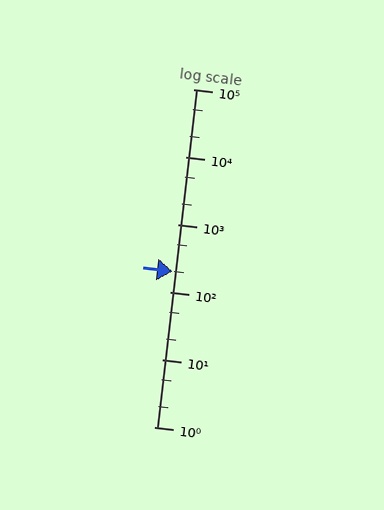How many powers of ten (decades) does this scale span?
The scale spans 5 decades, from 1 to 100000.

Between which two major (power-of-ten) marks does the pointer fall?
The pointer is between 100 and 1000.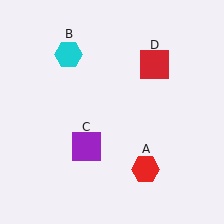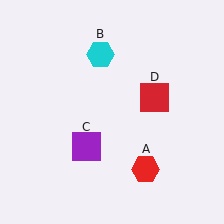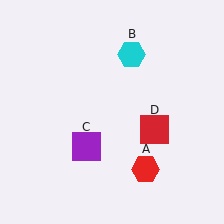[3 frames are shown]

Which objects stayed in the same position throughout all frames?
Red hexagon (object A) and purple square (object C) remained stationary.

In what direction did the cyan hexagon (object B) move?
The cyan hexagon (object B) moved right.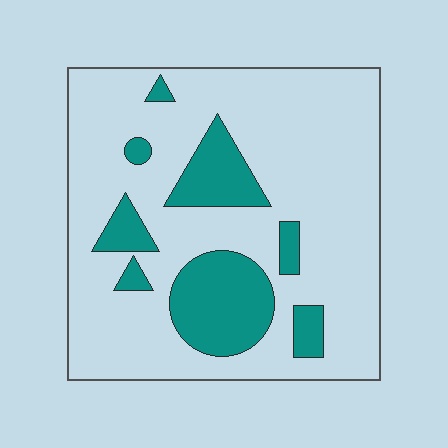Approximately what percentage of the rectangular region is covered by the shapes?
Approximately 20%.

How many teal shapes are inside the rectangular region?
8.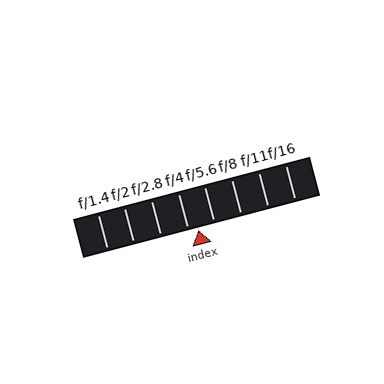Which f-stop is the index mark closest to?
The index mark is closest to f/4.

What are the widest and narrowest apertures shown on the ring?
The widest aperture shown is f/1.4 and the narrowest is f/16.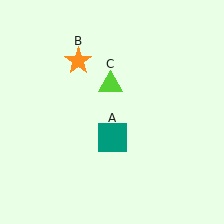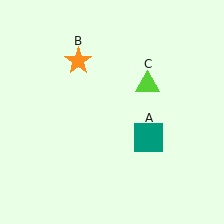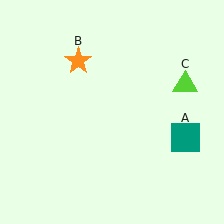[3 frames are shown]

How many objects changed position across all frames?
2 objects changed position: teal square (object A), lime triangle (object C).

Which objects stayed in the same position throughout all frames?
Orange star (object B) remained stationary.